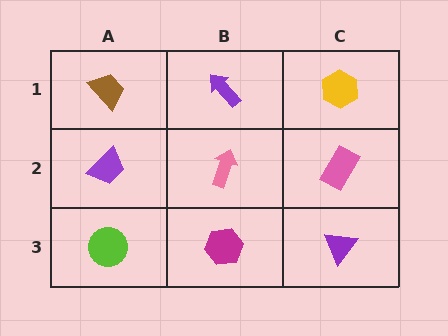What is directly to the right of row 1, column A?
A purple arrow.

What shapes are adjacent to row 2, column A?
A brown trapezoid (row 1, column A), a lime circle (row 3, column A), a pink arrow (row 2, column B).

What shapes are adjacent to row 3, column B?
A pink arrow (row 2, column B), a lime circle (row 3, column A), a purple triangle (row 3, column C).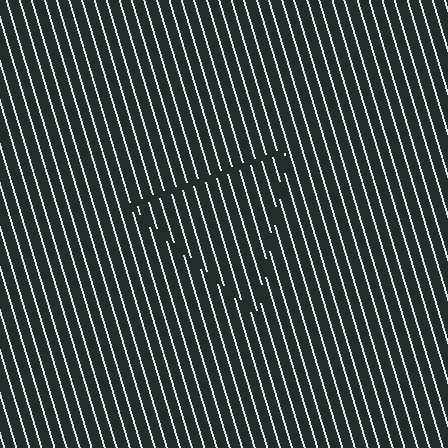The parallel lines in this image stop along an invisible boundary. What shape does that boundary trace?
An illusory triangle. The interior of the shape contains the same grating, shifted by half a period — the contour is defined by the phase discontinuity where line-ends from the inner and outer gratings abut.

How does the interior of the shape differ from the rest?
The interior of the shape contains the same grating, shifted by half a period — the contour is defined by the phase discontinuity where line-ends from the inner and outer gratings abut.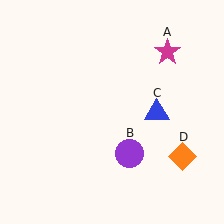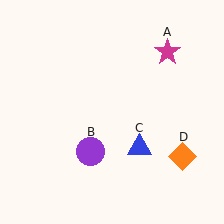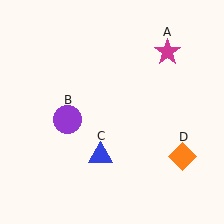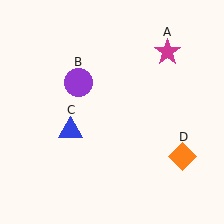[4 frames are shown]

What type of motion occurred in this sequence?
The purple circle (object B), blue triangle (object C) rotated clockwise around the center of the scene.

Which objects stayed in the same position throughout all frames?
Magenta star (object A) and orange diamond (object D) remained stationary.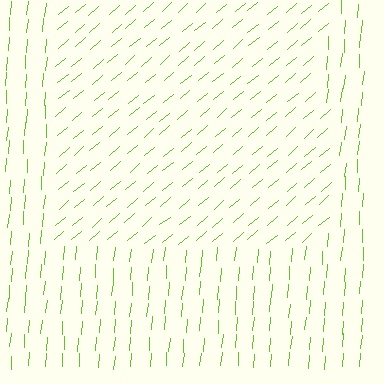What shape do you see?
I see a rectangle.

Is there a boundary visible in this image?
Yes, there is a texture boundary formed by a change in line orientation.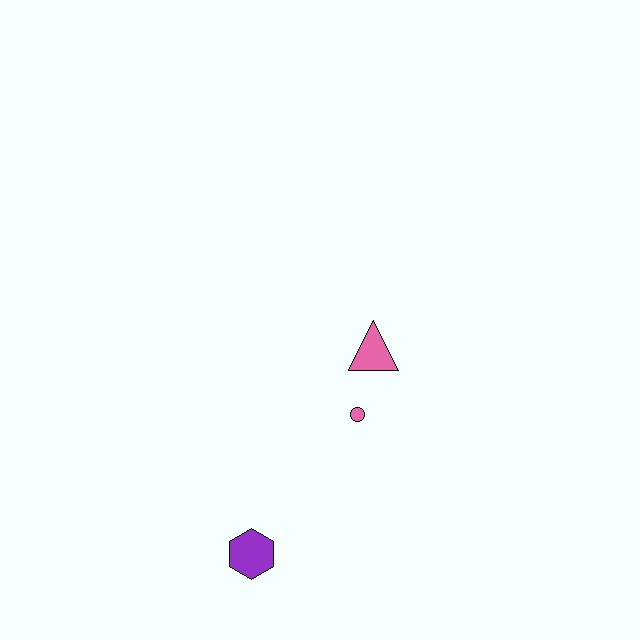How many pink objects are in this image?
There are 2 pink objects.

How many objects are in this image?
There are 3 objects.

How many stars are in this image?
There are no stars.